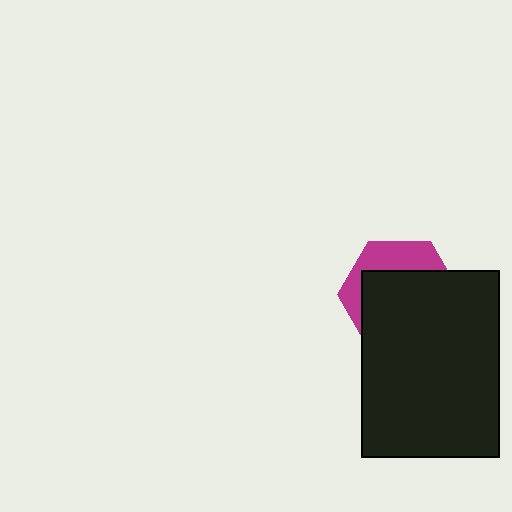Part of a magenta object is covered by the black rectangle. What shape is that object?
It is a hexagon.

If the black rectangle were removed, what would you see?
You would see the complete magenta hexagon.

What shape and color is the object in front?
The object in front is a black rectangle.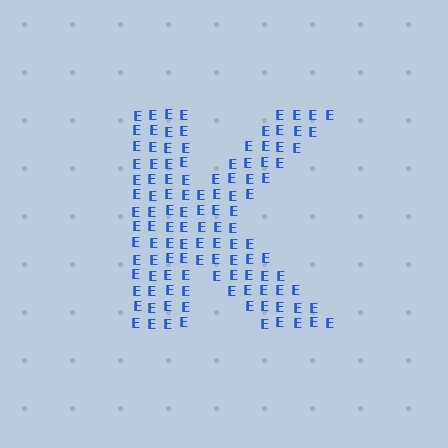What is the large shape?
The large shape is the letter K.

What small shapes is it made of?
It is made of small letter E's.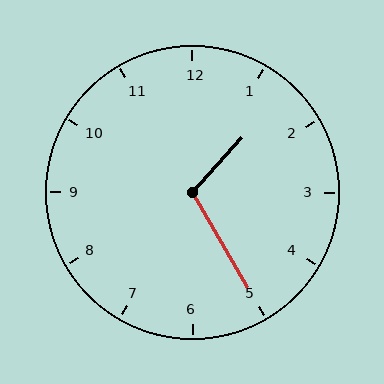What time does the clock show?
1:25.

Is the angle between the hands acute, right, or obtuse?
It is obtuse.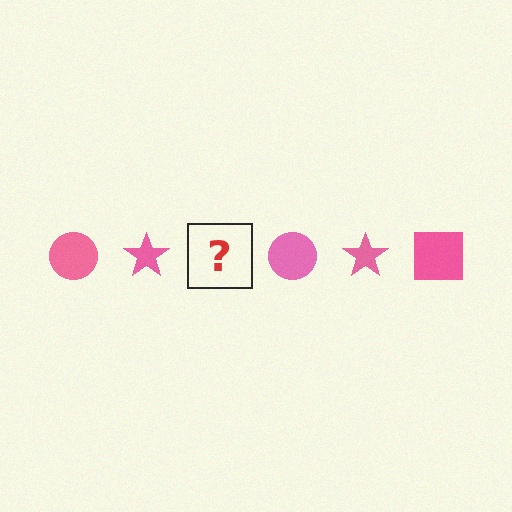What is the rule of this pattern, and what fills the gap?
The rule is that the pattern cycles through circle, star, square shapes in pink. The gap should be filled with a pink square.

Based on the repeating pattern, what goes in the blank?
The blank should be a pink square.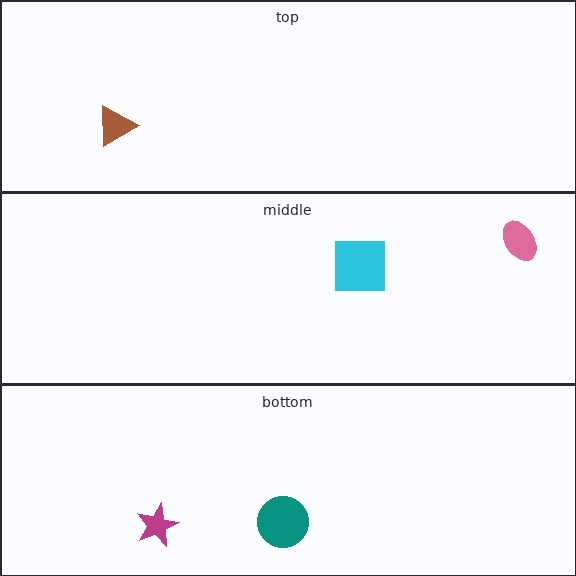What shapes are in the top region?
The brown triangle.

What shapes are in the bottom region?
The magenta star, the teal circle.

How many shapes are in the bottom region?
2.